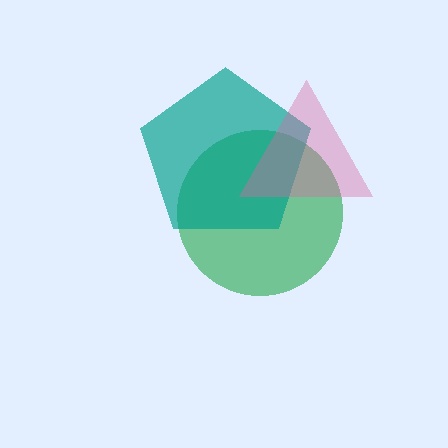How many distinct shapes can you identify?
There are 3 distinct shapes: a green circle, a teal pentagon, a pink triangle.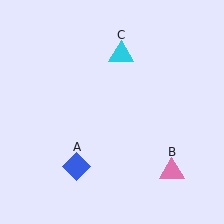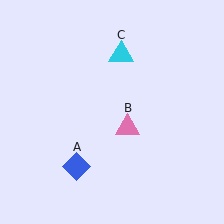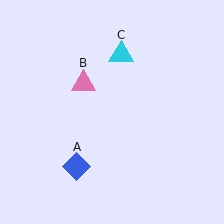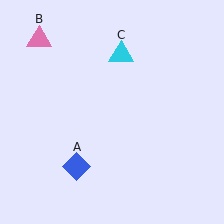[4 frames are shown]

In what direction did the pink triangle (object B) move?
The pink triangle (object B) moved up and to the left.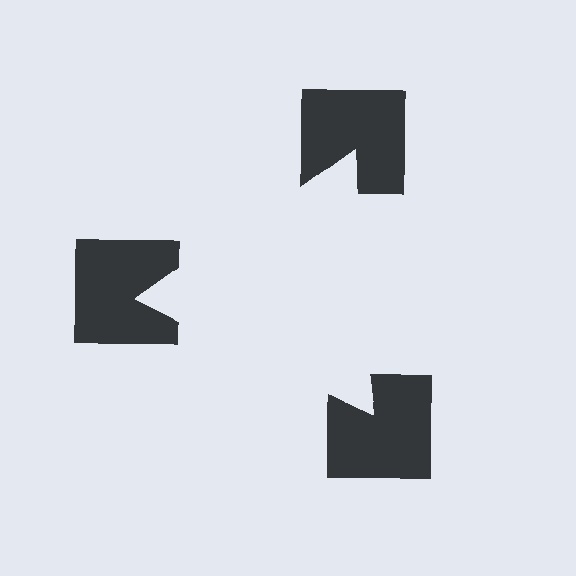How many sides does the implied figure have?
3 sides.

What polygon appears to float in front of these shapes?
An illusory triangle — its edges are inferred from the aligned wedge cuts in the notched squares, not physically drawn.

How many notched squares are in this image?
There are 3 — one at each vertex of the illusory triangle.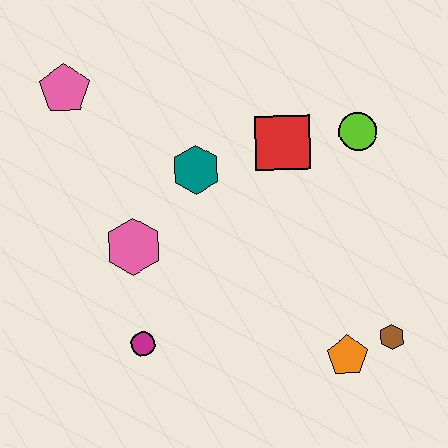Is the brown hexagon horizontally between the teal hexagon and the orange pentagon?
No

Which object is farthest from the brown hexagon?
The pink pentagon is farthest from the brown hexagon.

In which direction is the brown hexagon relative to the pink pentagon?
The brown hexagon is to the right of the pink pentagon.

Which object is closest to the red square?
The lime circle is closest to the red square.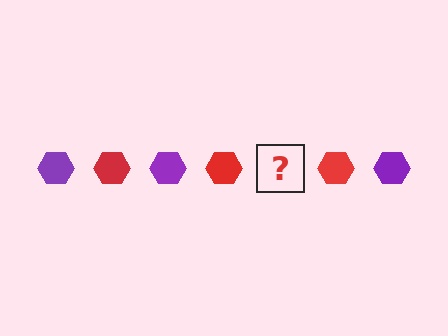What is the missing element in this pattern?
The missing element is a purple hexagon.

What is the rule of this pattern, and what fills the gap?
The rule is that the pattern cycles through purple, red hexagons. The gap should be filled with a purple hexagon.